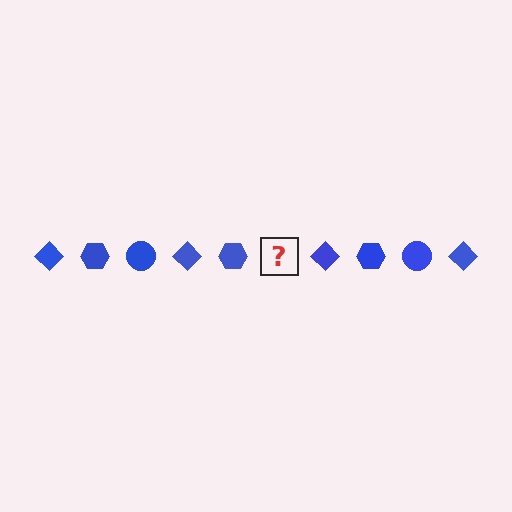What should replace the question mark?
The question mark should be replaced with a blue circle.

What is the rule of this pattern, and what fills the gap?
The rule is that the pattern cycles through diamond, hexagon, circle shapes in blue. The gap should be filled with a blue circle.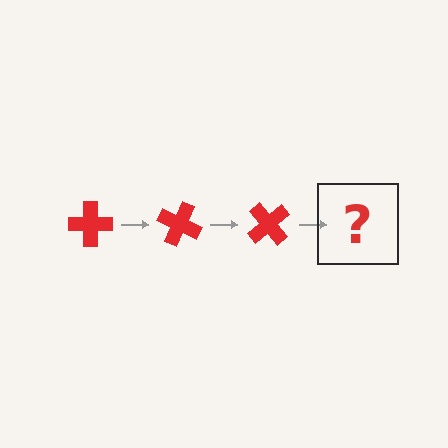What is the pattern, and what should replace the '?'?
The pattern is that the cross rotates 25 degrees each step. The '?' should be a red cross rotated 75 degrees.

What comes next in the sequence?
The next element should be a red cross rotated 75 degrees.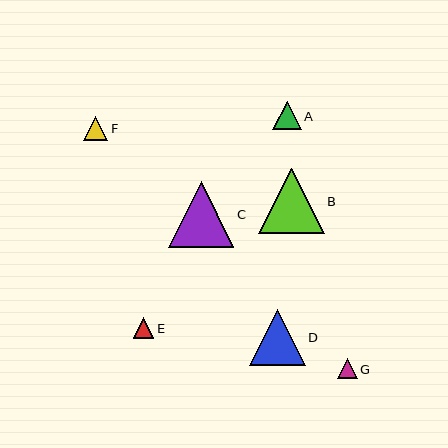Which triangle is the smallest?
Triangle G is the smallest with a size of approximately 20 pixels.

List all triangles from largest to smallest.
From largest to smallest: C, B, D, A, F, E, G.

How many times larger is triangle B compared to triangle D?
Triangle B is approximately 1.2 times the size of triangle D.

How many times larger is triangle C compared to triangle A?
Triangle C is approximately 2.3 times the size of triangle A.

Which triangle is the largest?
Triangle C is the largest with a size of approximately 65 pixels.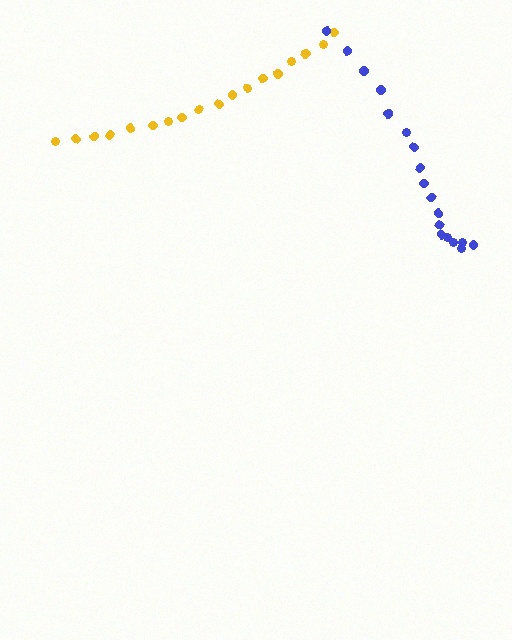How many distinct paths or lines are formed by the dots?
There are 2 distinct paths.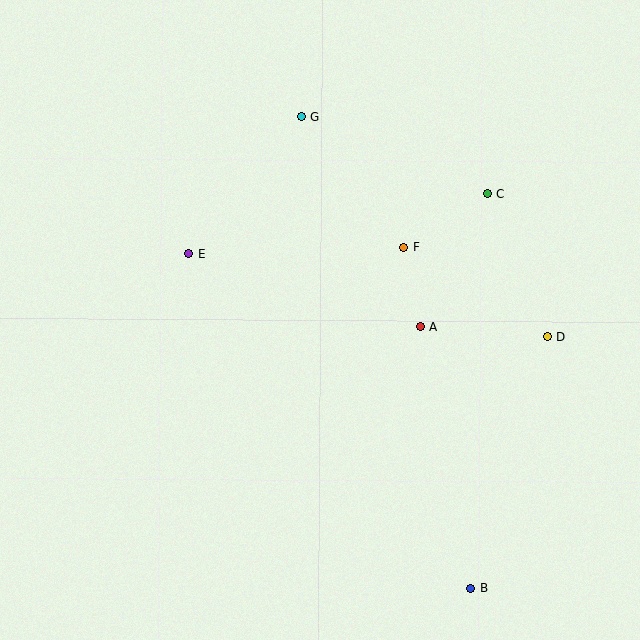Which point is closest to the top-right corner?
Point C is closest to the top-right corner.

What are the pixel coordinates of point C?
Point C is at (487, 194).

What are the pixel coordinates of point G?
Point G is at (301, 116).